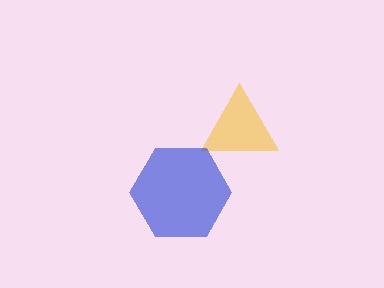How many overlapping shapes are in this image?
There are 2 overlapping shapes in the image.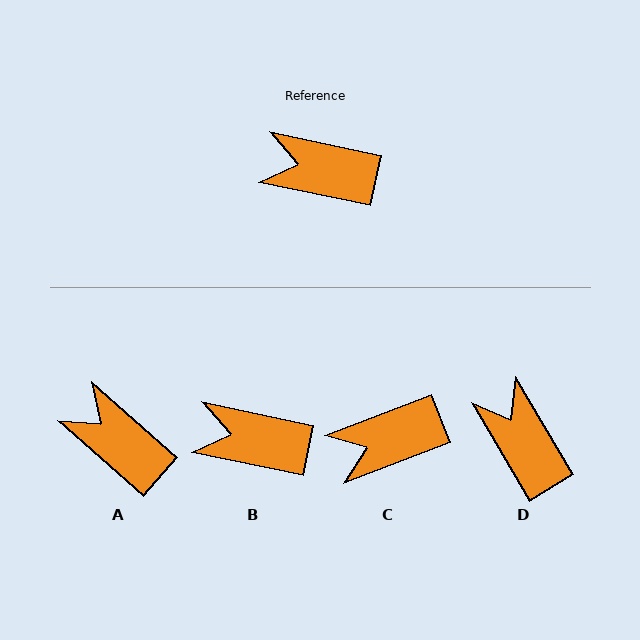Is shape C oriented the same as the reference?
No, it is off by about 33 degrees.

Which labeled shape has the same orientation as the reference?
B.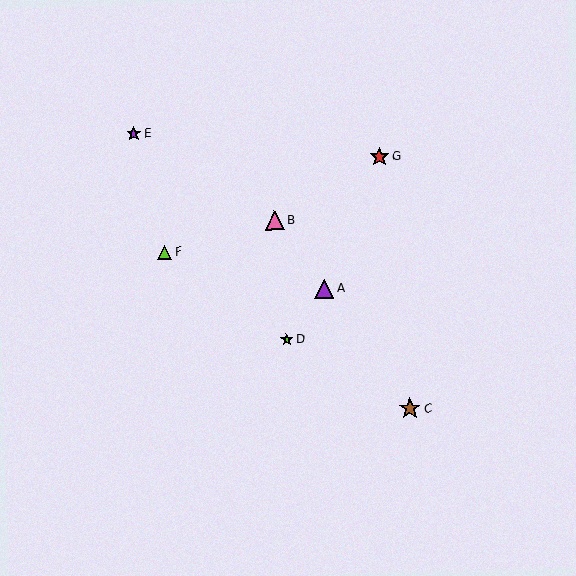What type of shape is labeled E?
Shape E is a purple star.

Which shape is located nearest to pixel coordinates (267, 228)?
The pink triangle (labeled B) at (274, 221) is nearest to that location.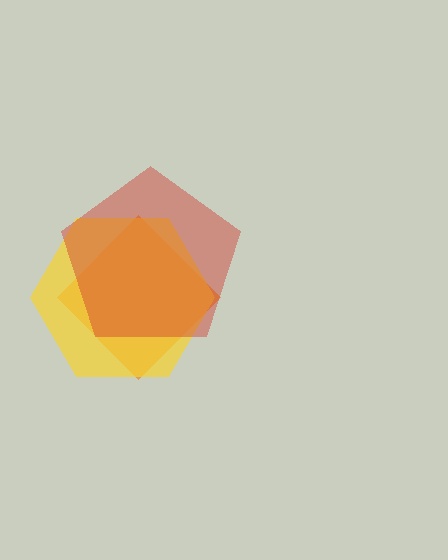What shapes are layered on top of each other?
The layered shapes are: an orange diamond, a yellow hexagon, a red pentagon.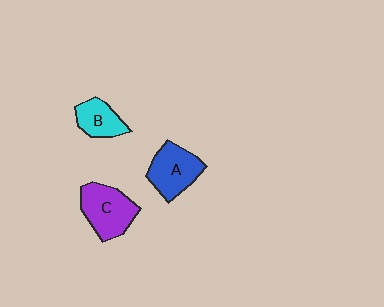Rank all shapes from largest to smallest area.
From largest to smallest: C (purple), A (blue), B (cyan).